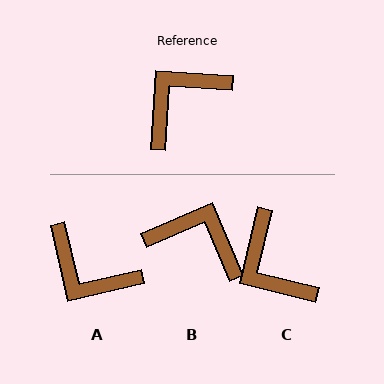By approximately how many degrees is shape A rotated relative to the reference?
Approximately 107 degrees counter-clockwise.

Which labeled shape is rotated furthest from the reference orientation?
A, about 107 degrees away.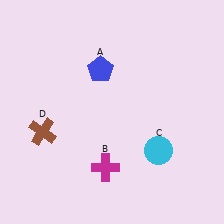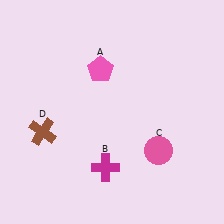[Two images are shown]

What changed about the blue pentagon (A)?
In Image 1, A is blue. In Image 2, it changed to pink.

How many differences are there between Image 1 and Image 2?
There are 2 differences between the two images.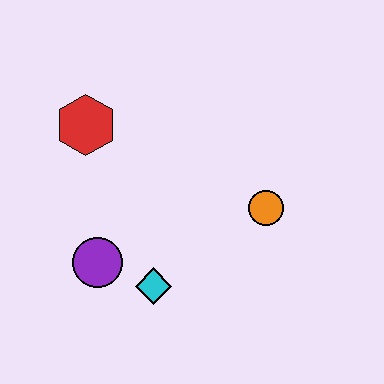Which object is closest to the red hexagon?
The purple circle is closest to the red hexagon.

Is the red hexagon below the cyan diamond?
No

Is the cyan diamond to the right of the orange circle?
No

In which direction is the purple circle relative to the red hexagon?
The purple circle is below the red hexagon.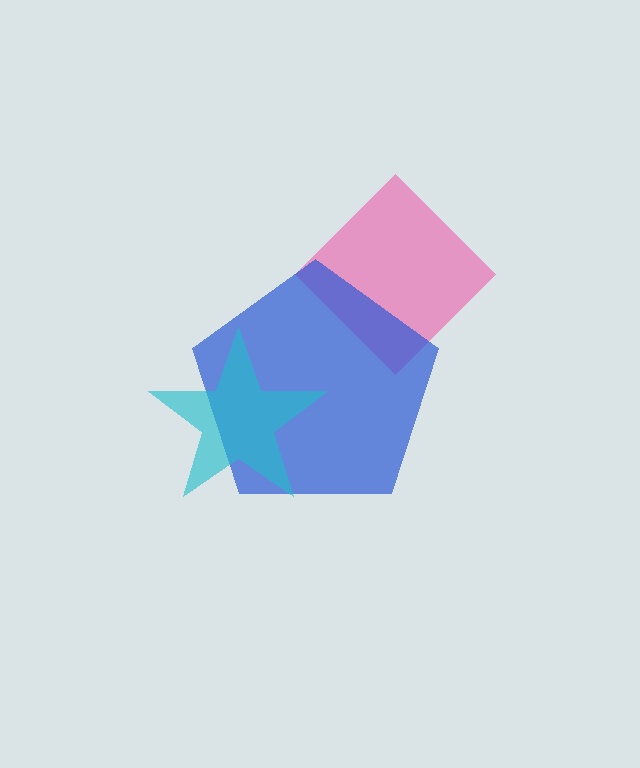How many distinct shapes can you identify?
There are 3 distinct shapes: a pink diamond, a blue pentagon, a cyan star.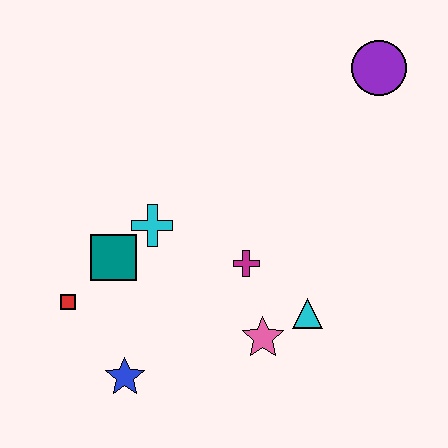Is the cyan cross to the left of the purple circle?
Yes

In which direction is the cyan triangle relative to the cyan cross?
The cyan triangle is to the right of the cyan cross.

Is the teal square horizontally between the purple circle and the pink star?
No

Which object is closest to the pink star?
The cyan triangle is closest to the pink star.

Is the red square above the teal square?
No